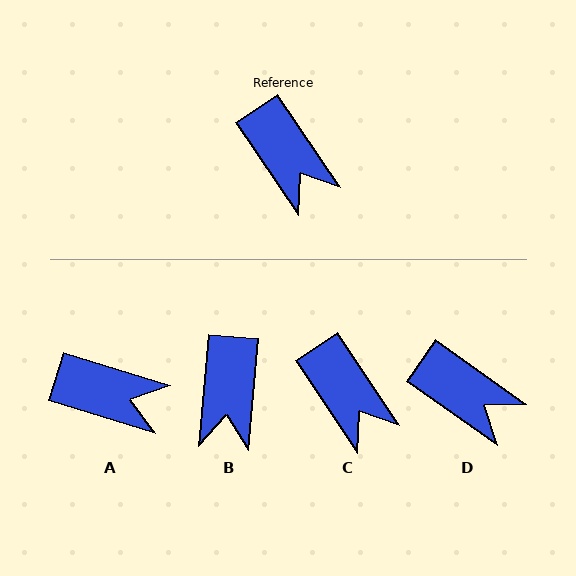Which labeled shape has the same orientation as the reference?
C.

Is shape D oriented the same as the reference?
No, it is off by about 21 degrees.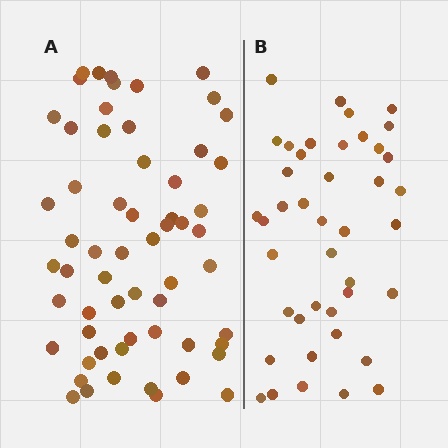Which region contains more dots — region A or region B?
Region A (the left region) has more dots.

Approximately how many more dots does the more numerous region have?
Region A has approximately 20 more dots than region B.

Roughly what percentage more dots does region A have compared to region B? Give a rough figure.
About 45% more.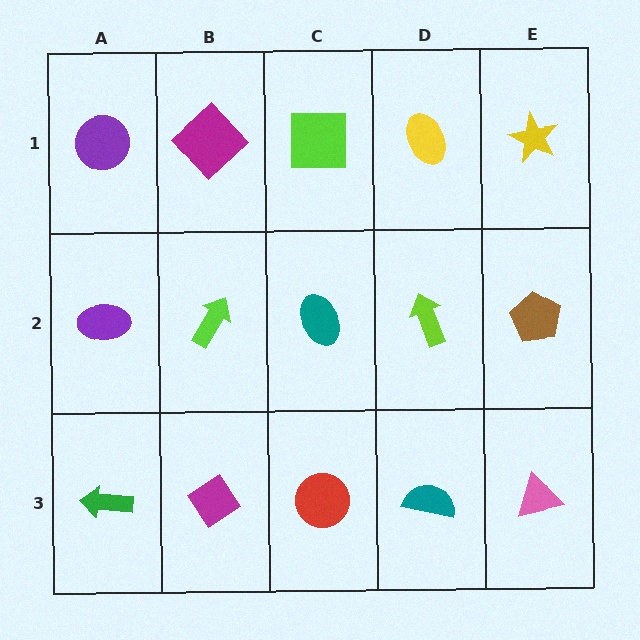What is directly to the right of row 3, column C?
A teal semicircle.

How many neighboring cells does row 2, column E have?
3.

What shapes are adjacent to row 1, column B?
A lime arrow (row 2, column B), a purple circle (row 1, column A), a lime square (row 1, column C).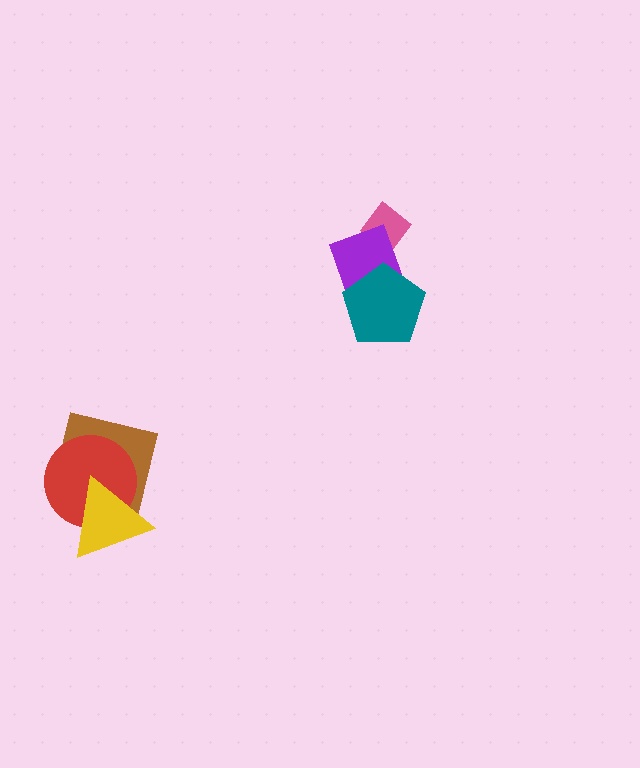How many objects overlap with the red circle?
2 objects overlap with the red circle.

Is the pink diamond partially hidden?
Yes, it is partially covered by another shape.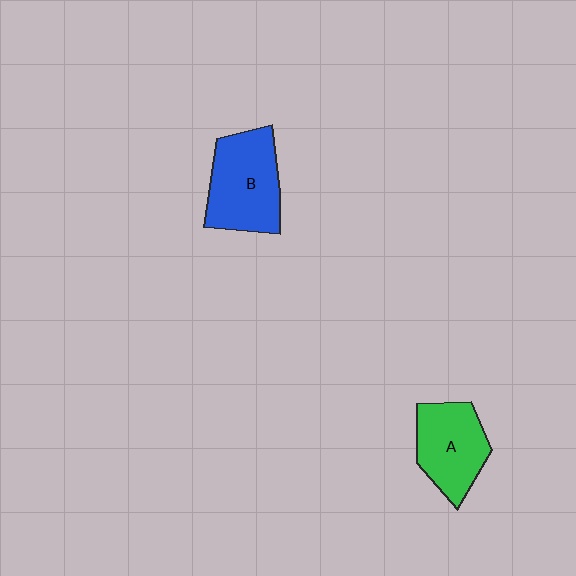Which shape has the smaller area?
Shape A (green).